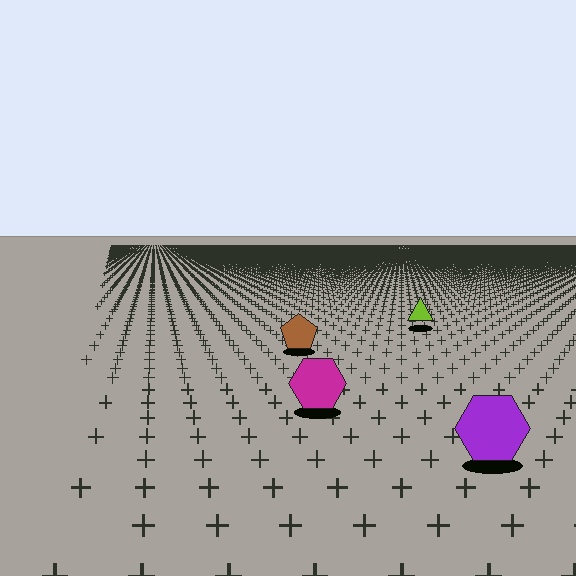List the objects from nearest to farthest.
From nearest to farthest: the purple hexagon, the magenta hexagon, the brown pentagon, the lime triangle.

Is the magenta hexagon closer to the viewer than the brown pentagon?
Yes. The magenta hexagon is closer — you can tell from the texture gradient: the ground texture is coarser near it.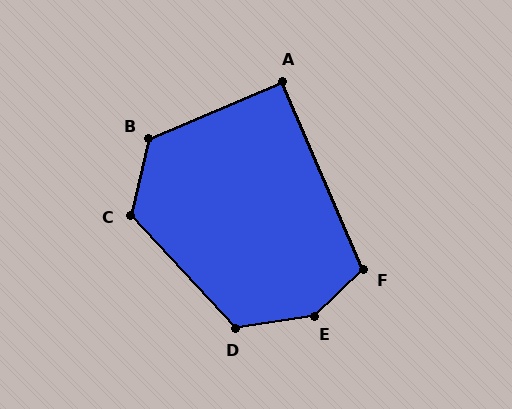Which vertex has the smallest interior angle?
A, at approximately 90 degrees.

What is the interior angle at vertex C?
Approximately 124 degrees (obtuse).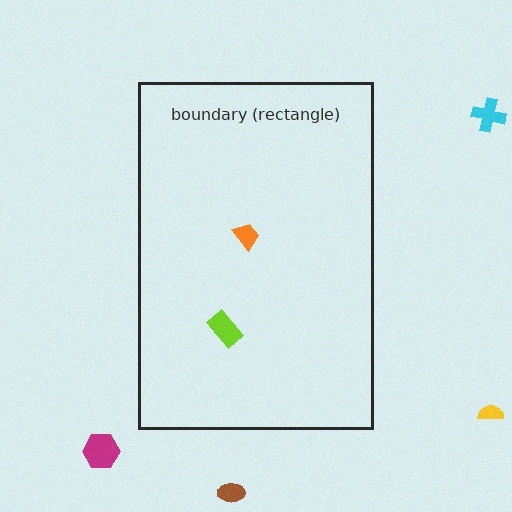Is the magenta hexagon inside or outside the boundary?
Outside.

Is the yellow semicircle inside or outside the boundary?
Outside.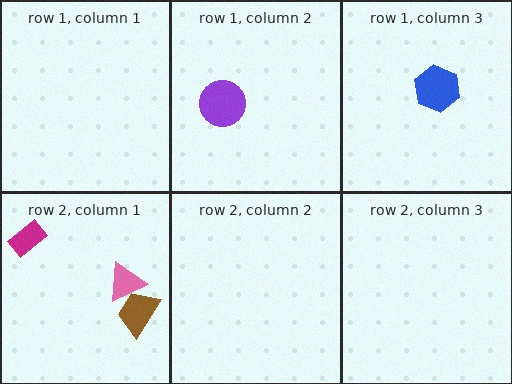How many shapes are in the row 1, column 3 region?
1.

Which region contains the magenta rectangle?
The row 2, column 1 region.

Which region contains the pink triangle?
The row 2, column 1 region.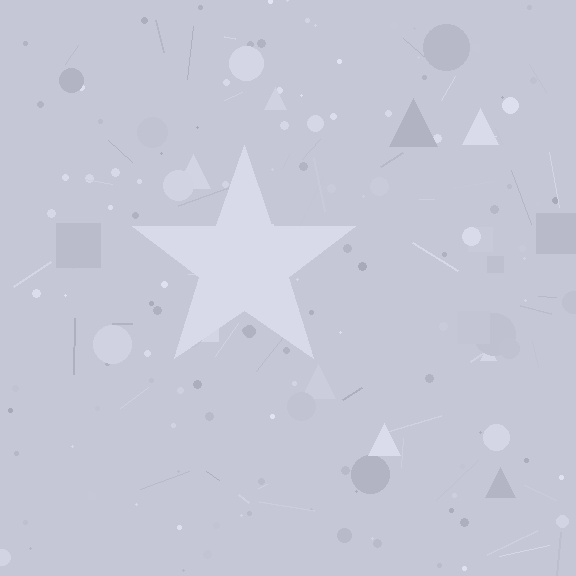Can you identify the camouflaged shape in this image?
The camouflaged shape is a star.